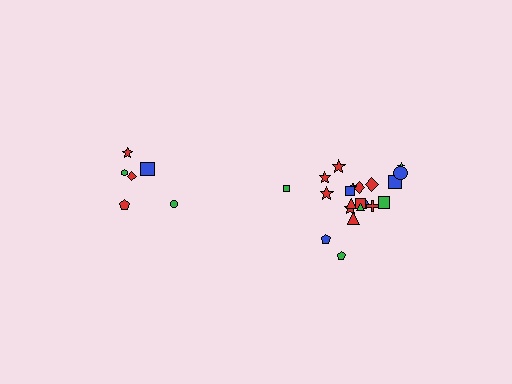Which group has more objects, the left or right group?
The right group.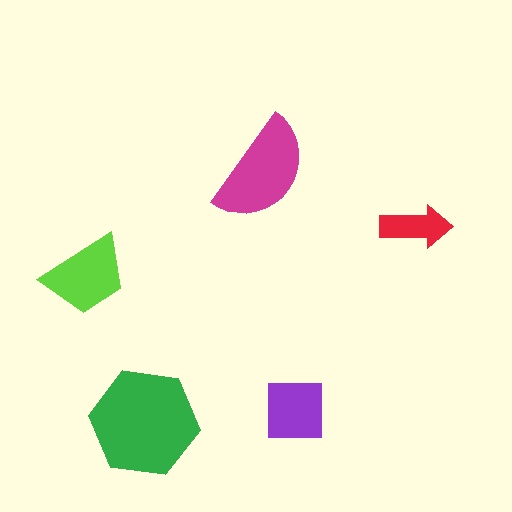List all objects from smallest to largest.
The red arrow, the purple square, the lime trapezoid, the magenta semicircle, the green hexagon.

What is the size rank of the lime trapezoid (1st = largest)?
3rd.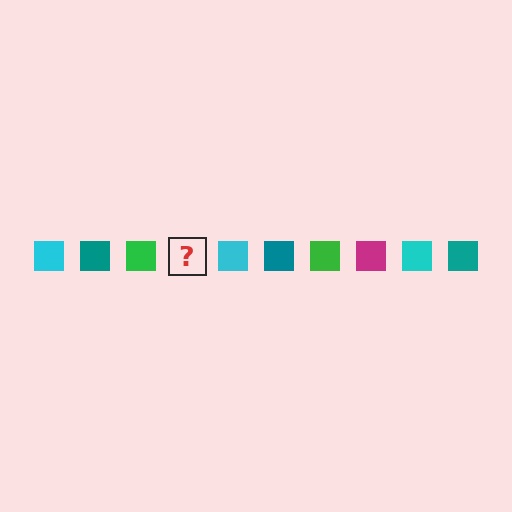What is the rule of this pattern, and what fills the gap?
The rule is that the pattern cycles through cyan, teal, green, magenta squares. The gap should be filled with a magenta square.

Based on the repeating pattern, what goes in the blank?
The blank should be a magenta square.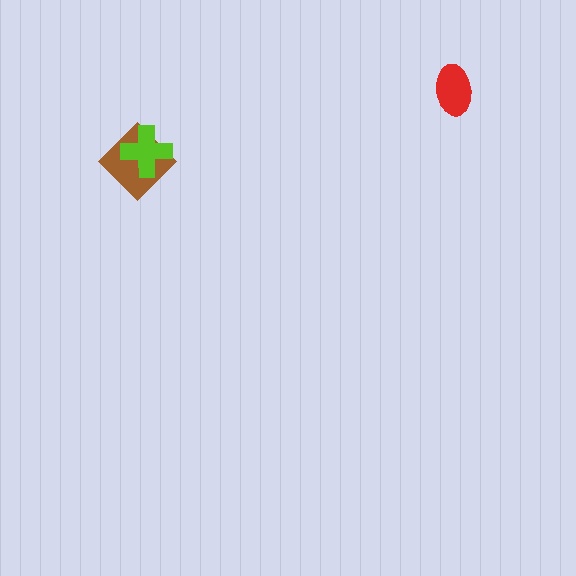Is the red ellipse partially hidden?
No, no other shape covers it.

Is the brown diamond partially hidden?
Yes, it is partially covered by another shape.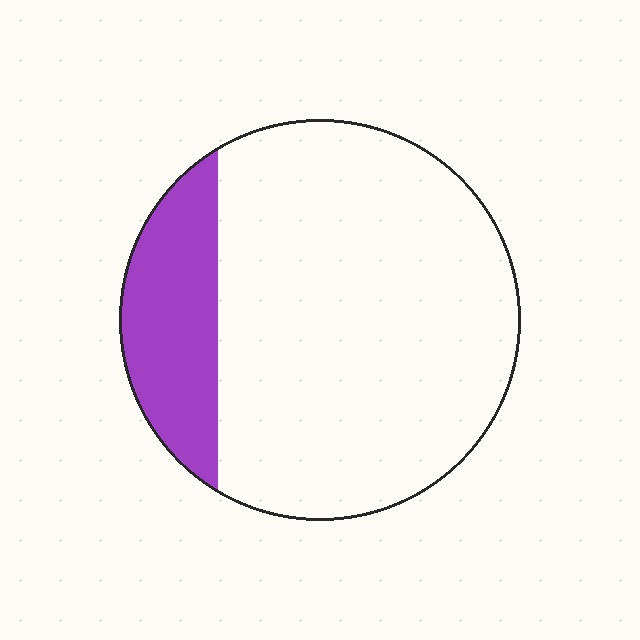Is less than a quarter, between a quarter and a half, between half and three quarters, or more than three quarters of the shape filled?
Less than a quarter.